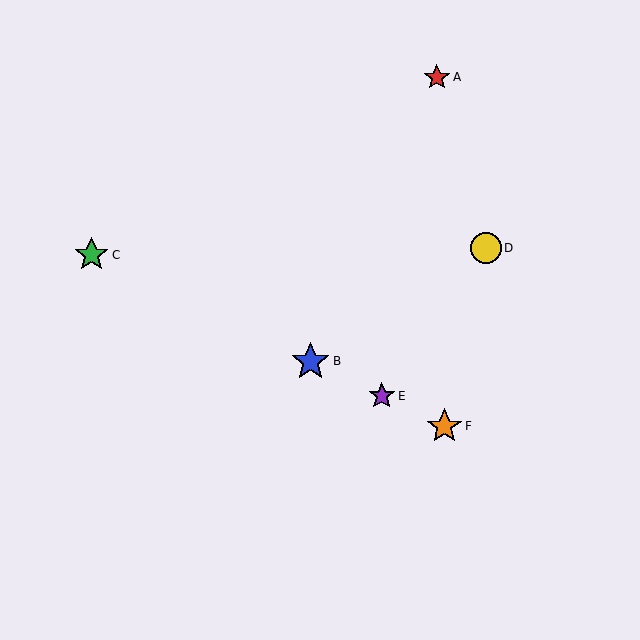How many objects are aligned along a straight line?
4 objects (B, C, E, F) are aligned along a straight line.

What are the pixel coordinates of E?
Object E is at (382, 396).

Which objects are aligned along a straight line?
Objects B, C, E, F are aligned along a straight line.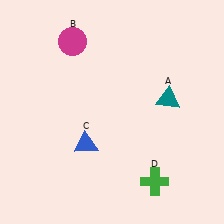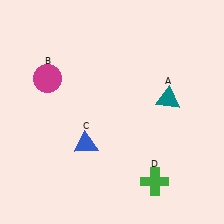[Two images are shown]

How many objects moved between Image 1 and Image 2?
1 object moved between the two images.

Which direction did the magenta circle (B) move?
The magenta circle (B) moved down.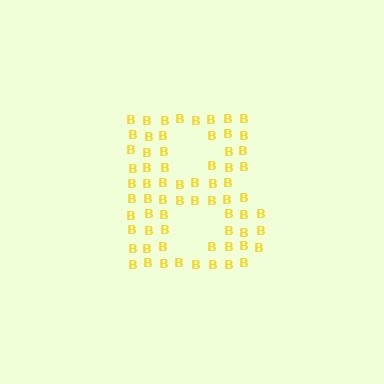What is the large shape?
The large shape is the letter B.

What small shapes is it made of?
It is made of small letter B's.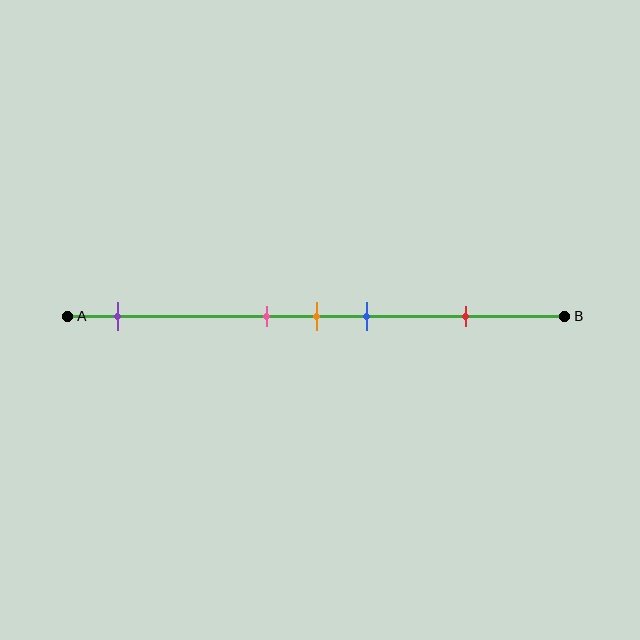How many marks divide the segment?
There are 5 marks dividing the segment.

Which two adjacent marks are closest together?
The pink and orange marks are the closest adjacent pair.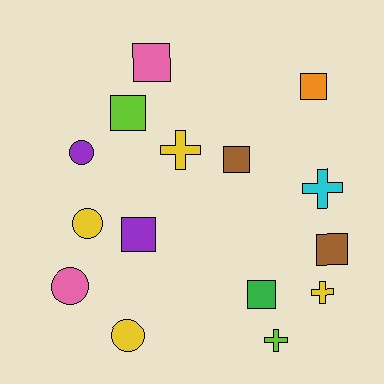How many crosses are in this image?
There are 4 crosses.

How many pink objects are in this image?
There are 2 pink objects.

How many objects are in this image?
There are 15 objects.